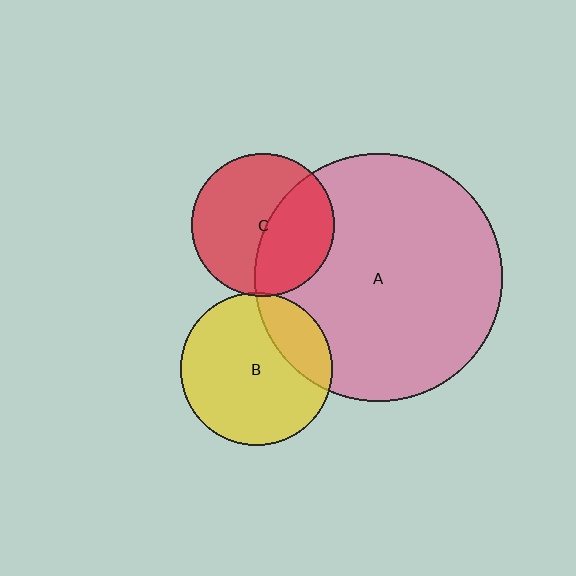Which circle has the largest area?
Circle A (pink).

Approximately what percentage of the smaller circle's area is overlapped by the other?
Approximately 5%.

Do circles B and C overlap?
Yes.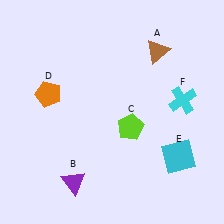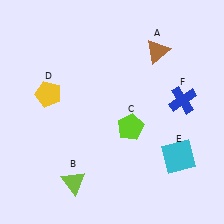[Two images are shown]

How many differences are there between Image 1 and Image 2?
There are 3 differences between the two images.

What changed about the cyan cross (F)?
In Image 1, F is cyan. In Image 2, it changed to blue.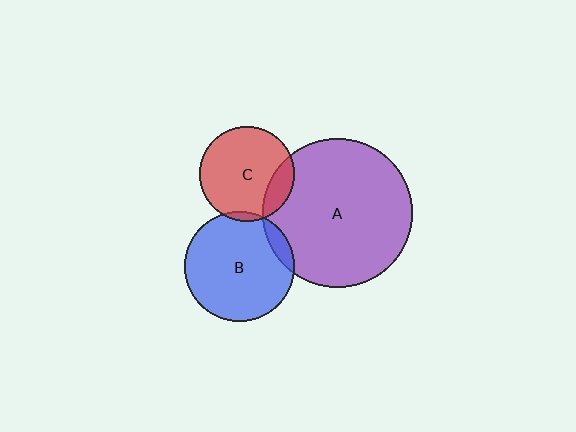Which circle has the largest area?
Circle A (purple).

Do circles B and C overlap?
Yes.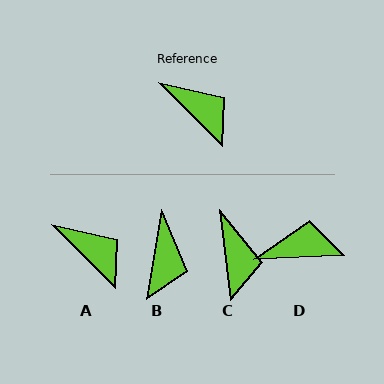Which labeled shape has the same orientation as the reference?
A.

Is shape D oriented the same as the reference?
No, it is off by about 48 degrees.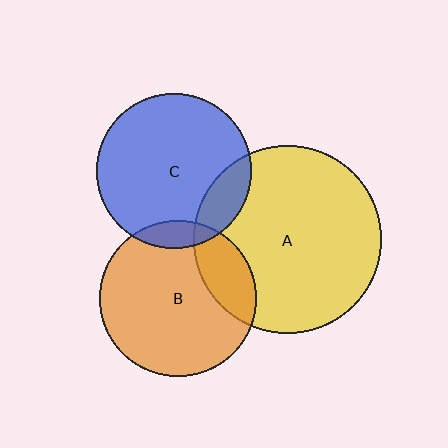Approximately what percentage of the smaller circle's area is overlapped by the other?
Approximately 10%.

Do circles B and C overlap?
Yes.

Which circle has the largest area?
Circle A (yellow).